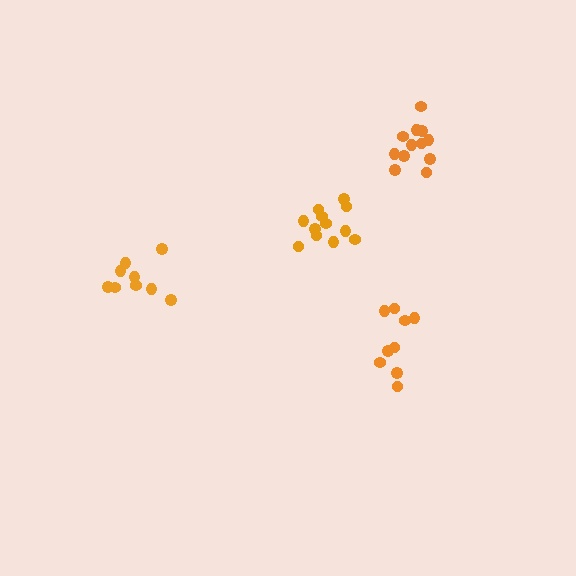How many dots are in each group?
Group 1: 9 dots, Group 2: 12 dots, Group 3: 9 dots, Group 4: 12 dots (42 total).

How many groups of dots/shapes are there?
There are 4 groups.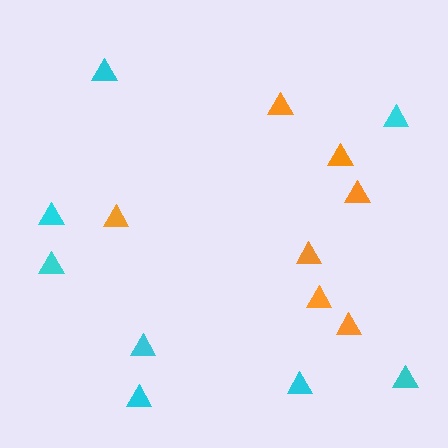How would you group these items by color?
There are 2 groups: one group of cyan triangles (8) and one group of orange triangles (7).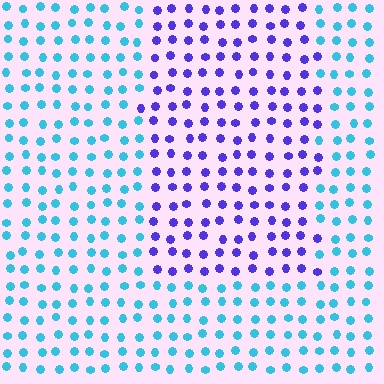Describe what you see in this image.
The image is filled with small cyan elements in a uniform arrangement. A rectangle-shaped region is visible where the elements are tinted to a slightly different hue, forming a subtle color boundary.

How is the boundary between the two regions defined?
The boundary is defined purely by a slight shift in hue (about 61 degrees). Spacing, size, and orientation are identical on both sides.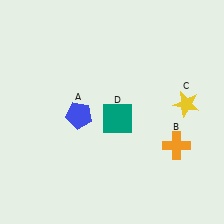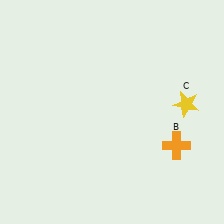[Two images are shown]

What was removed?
The blue pentagon (A), the teal square (D) were removed in Image 2.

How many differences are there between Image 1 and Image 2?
There are 2 differences between the two images.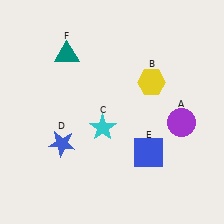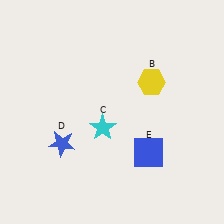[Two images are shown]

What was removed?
The purple circle (A), the teal triangle (F) were removed in Image 2.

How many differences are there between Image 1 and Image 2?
There are 2 differences between the two images.